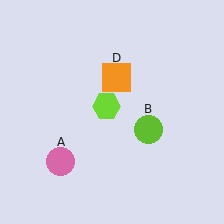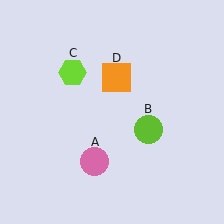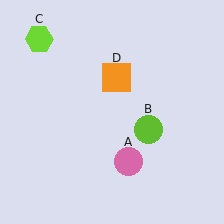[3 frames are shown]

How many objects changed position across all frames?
2 objects changed position: pink circle (object A), lime hexagon (object C).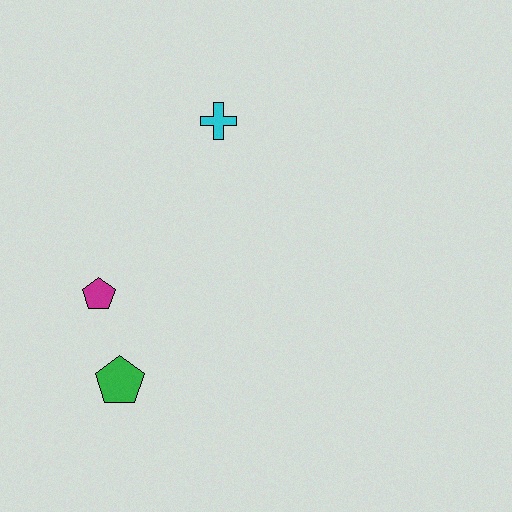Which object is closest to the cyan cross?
The magenta pentagon is closest to the cyan cross.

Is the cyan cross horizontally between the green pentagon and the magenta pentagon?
No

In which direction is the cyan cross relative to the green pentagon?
The cyan cross is above the green pentagon.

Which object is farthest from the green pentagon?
The cyan cross is farthest from the green pentagon.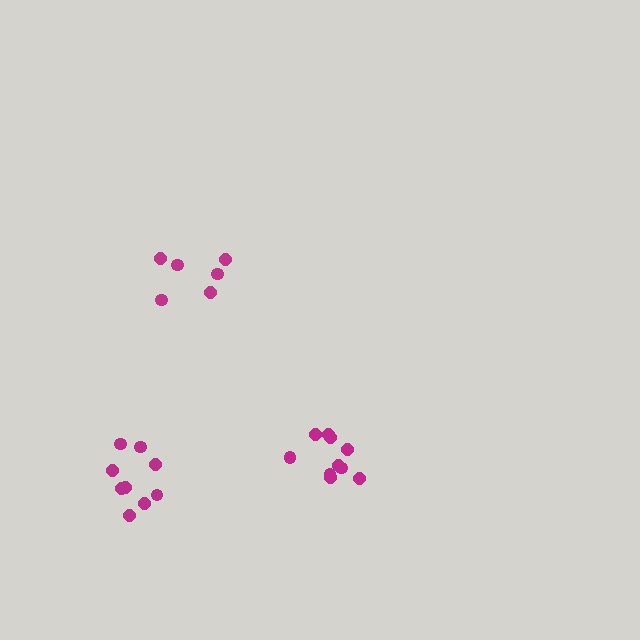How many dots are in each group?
Group 1: 10 dots, Group 2: 9 dots, Group 3: 6 dots (25 total).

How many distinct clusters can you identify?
There are 3 distinct clusters.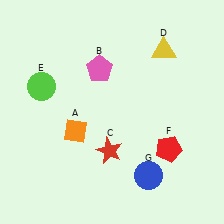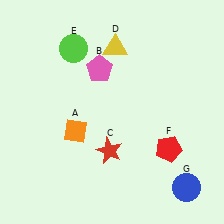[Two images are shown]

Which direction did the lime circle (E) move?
The lime circle (E) moved up.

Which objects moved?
The objects that moved are: the yellow triangle (D), the lime circle (E), the blue circle (G).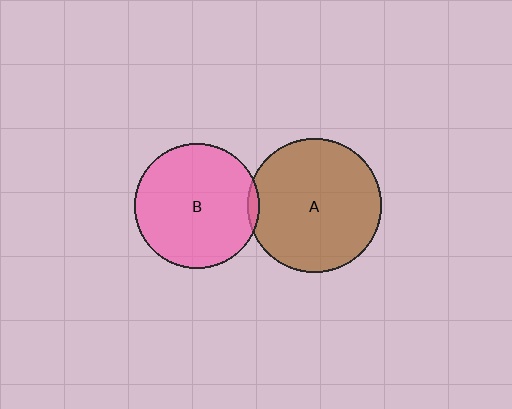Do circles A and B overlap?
Yes.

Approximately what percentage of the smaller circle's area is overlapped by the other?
Approximately 5%.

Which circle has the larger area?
Circle A (brown).